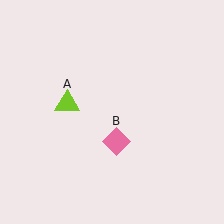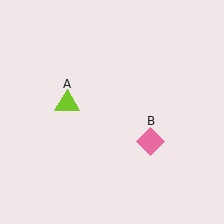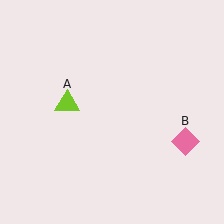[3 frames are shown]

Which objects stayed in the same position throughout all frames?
Lime triangle (object A) remained stationary.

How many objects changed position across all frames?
1 object changed position: pink diamond (object B).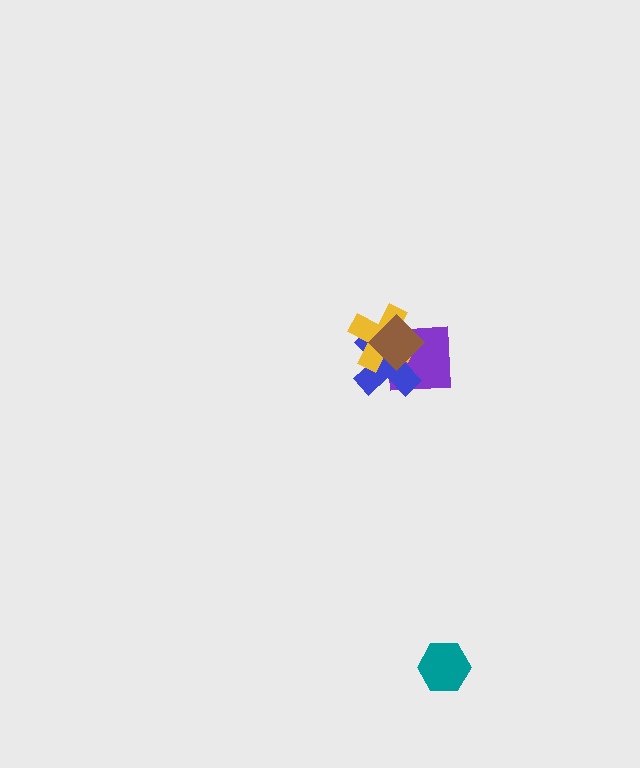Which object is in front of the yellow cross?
The brown diamond is in front of the yellow cross.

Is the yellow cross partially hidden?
Yes, it is partially covered by another shape.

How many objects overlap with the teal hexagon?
0 objects overlap with the teal hexagon.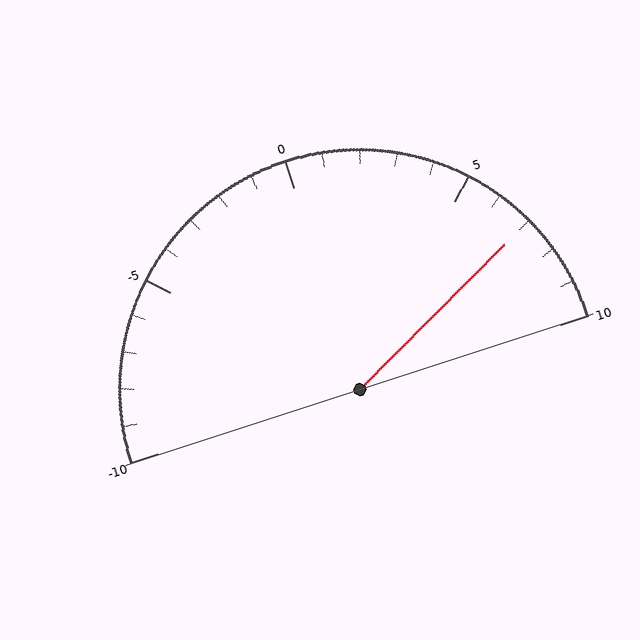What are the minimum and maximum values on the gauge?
The gauge ranges from -10 to 10.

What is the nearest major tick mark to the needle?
The nearest major tick mark is 5.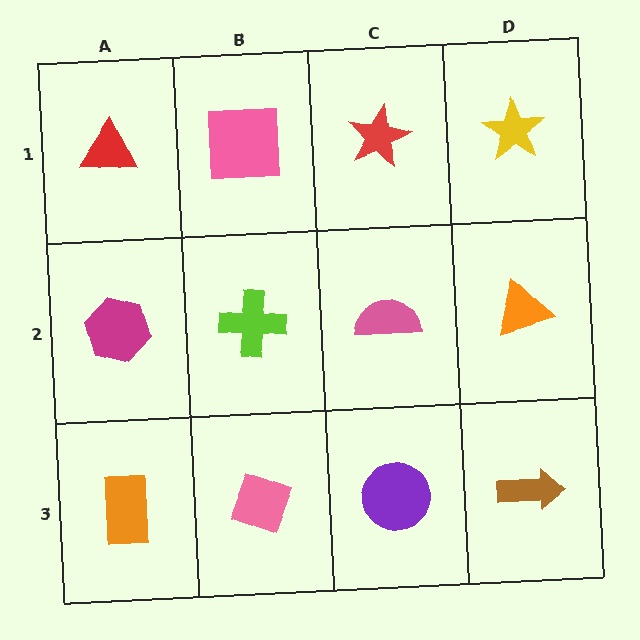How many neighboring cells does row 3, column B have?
3.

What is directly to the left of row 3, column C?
A pink diamond.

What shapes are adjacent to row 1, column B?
A lime cross (row 2, column B), a red triangle (row 1, column A), a red star (row 1, column C).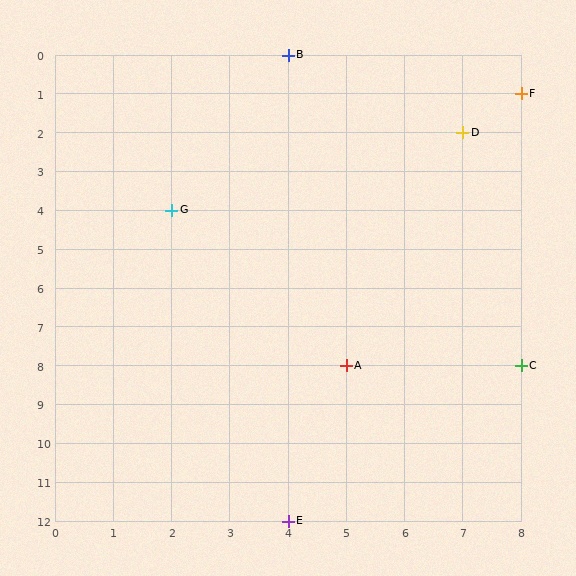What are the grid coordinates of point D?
Point D is at grid coordinates (7, 2).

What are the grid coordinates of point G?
Point G is at grid coordinates (2, 4).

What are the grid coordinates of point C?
Point C is at grid coordinates (8, 8).